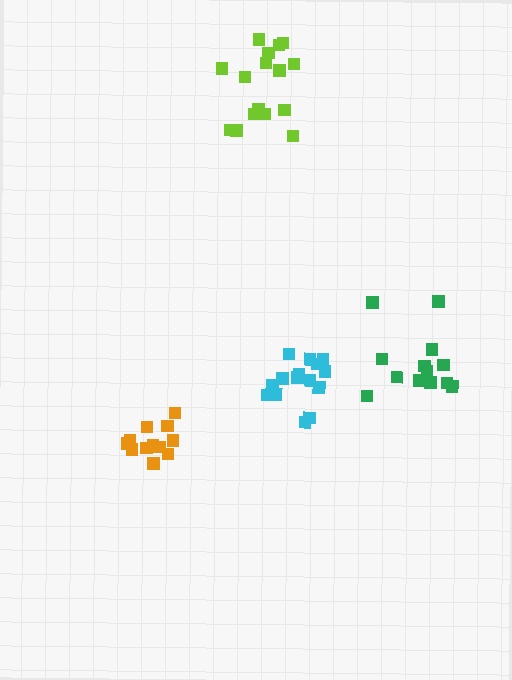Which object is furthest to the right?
The green cluster is rightmost.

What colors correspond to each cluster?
The clusters are colored: green, orange, cyan, lime.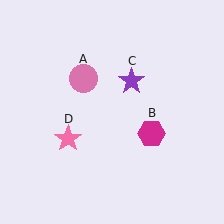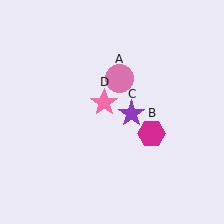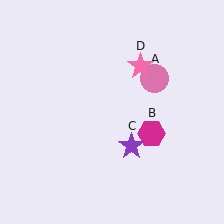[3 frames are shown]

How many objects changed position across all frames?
3 objects changed position: pink circle (object A), purple star (object C), pink star (object D).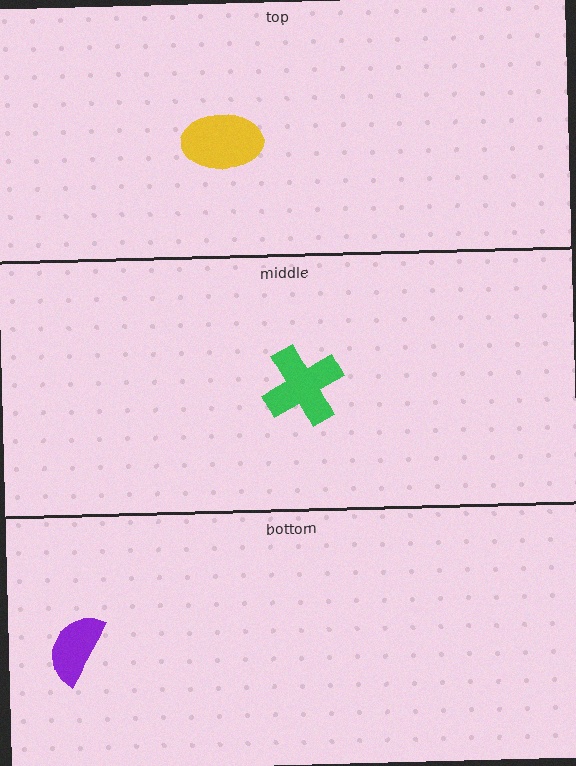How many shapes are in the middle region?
1.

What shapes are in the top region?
The yellow ellipse.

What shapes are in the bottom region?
The purple semicircle.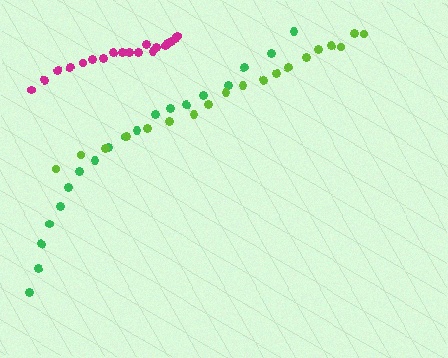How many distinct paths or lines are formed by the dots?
There are 3 distinct paths.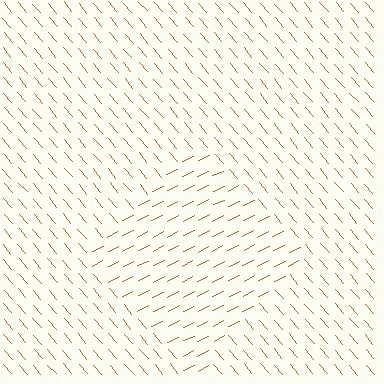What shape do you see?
I see a diamond.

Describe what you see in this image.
The image is filled with small brown line segments. A diamond region in the image has lines oriented differently from the surrounding lines, creating a visible texture boundary.